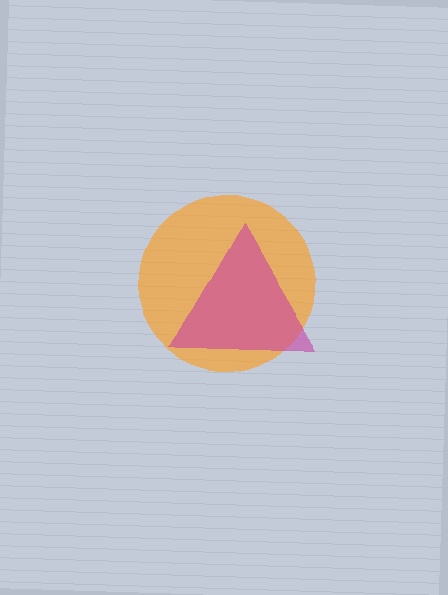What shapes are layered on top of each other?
The layered shapes are: an orange circle, a magenta triangle.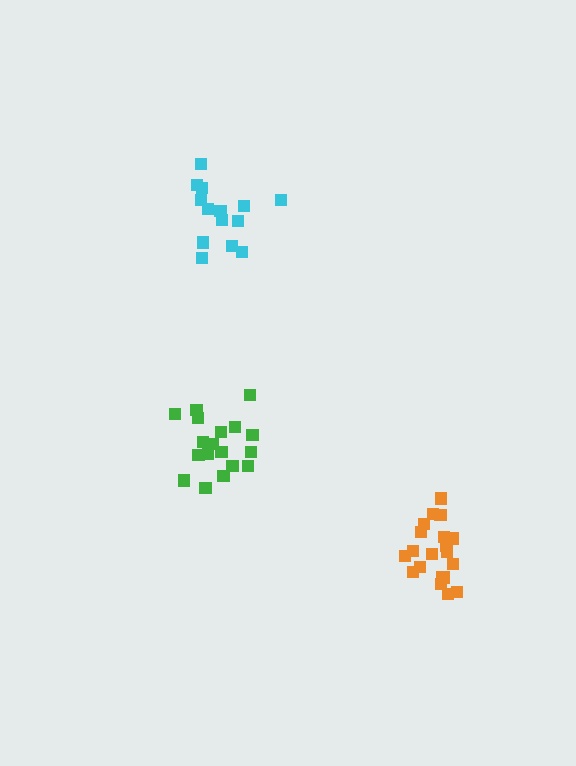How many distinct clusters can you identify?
There are 3 distinct clusters.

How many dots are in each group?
Group 1: 20 dots, Group 2: 18 dots, Group 3: 14 dots (52 total).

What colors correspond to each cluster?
The clusters are colored: orange, green, cyan.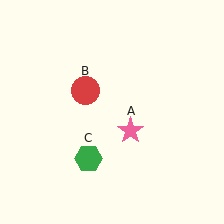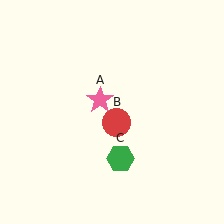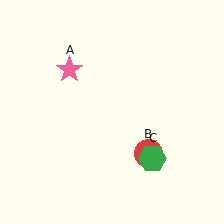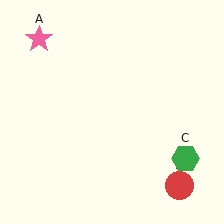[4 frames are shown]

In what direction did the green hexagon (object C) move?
The green hexagon (object C) moved right.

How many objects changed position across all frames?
3 objects changed position: pink star (object A), red circle (object B), green hexagon (object C).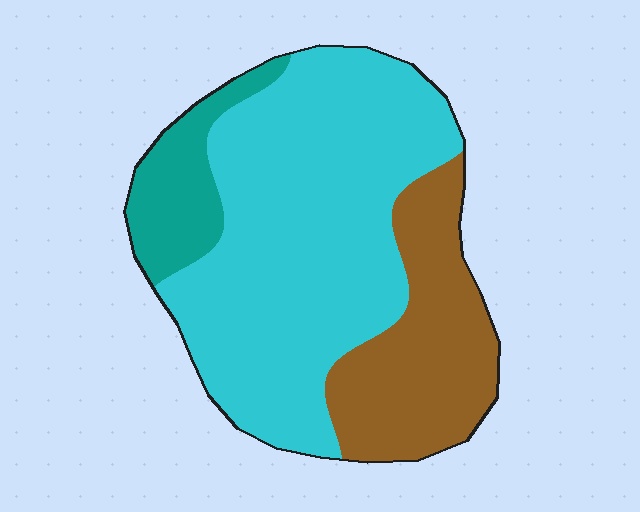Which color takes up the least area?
Teal, at roughly 10%.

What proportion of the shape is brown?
Brown covers about 25% of the shape.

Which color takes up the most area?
Cyan, at roughly 60%.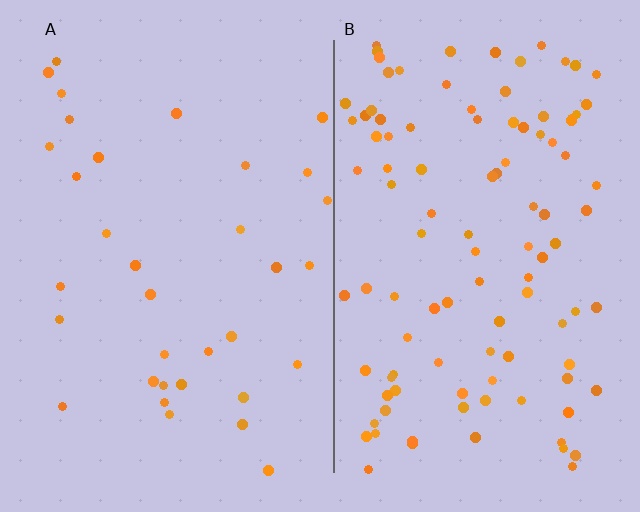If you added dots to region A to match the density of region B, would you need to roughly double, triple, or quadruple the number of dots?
Approximately triple.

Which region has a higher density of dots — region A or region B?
B (the right).